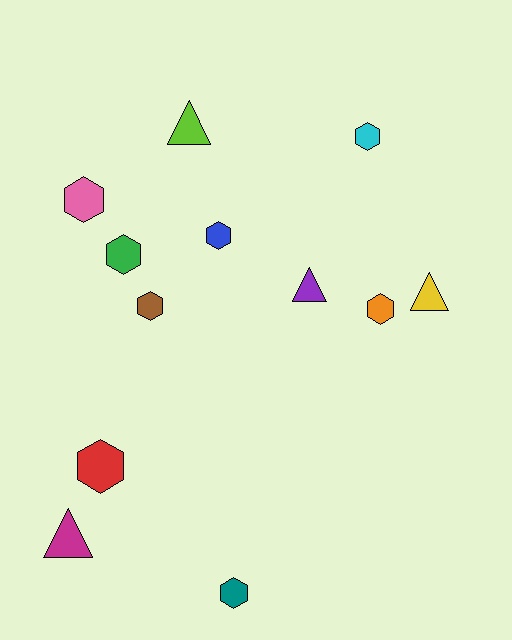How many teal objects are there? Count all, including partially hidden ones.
There is 1 teal object.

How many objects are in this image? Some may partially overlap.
There are 12 objects.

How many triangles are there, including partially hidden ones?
There are 4 triangles.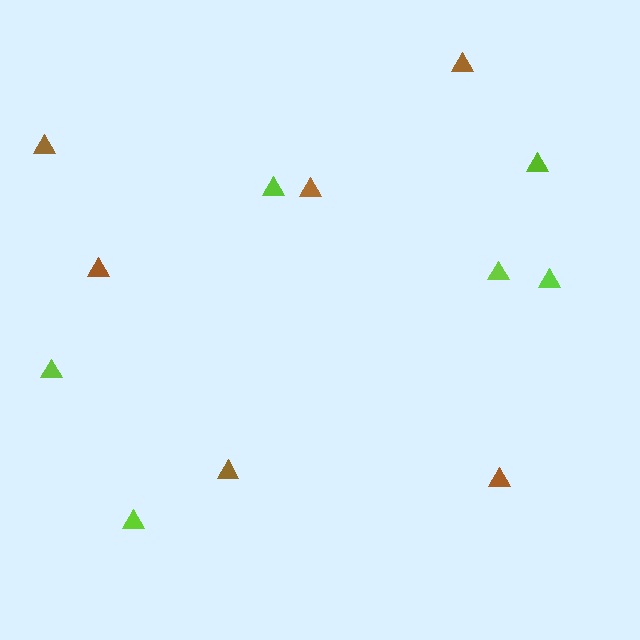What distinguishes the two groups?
There are 2 groups: one group of lime triangles (6) and one group of brown triangles (6).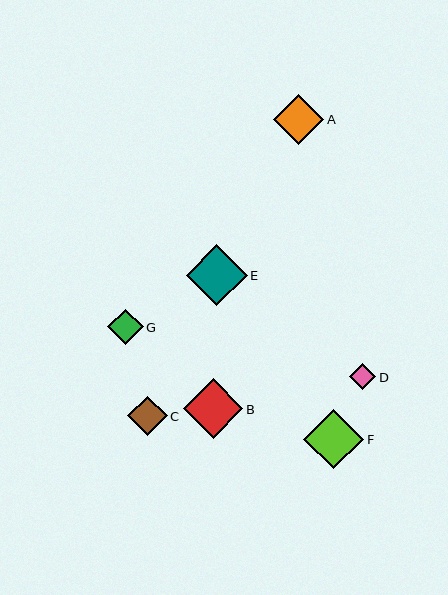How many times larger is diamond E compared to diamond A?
Diamond E is approximately 1.2 times the size of diamond A.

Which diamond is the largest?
Diamond E is the largest with a size of approximately 61 pixels.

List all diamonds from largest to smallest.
From largest to smallest: E, F, B, A, C, G, D.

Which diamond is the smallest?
Diamond D is the smallest with a size of approximately 26 pixels.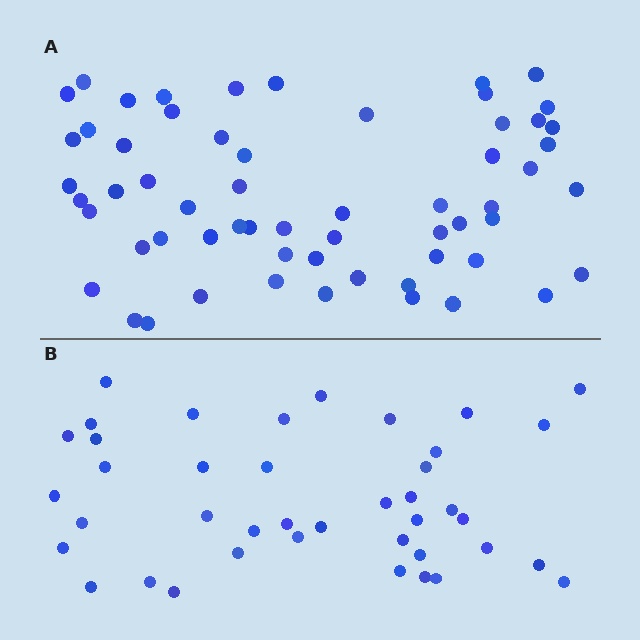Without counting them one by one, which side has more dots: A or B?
Region A (the top region) has more dots.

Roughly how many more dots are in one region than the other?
Region A has approximately 20 more dots than region B.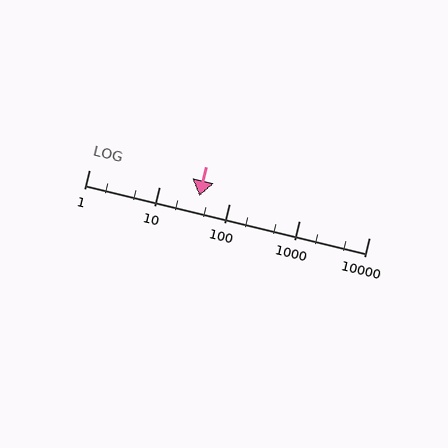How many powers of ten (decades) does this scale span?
The scale spans 4 decades, from 1 to 10000.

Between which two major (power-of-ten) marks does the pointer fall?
The pointer is between 10 and 100.